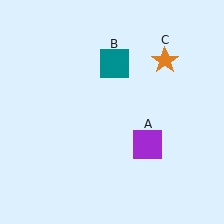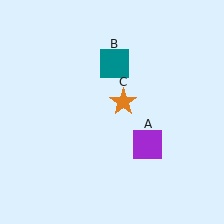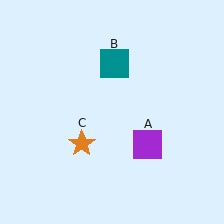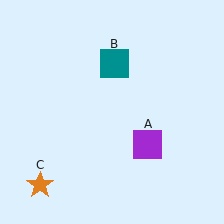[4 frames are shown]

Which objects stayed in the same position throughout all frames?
Purple square (object A) and teal square (object B) remained stationary.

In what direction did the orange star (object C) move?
The orange star (object C) moved down and to the left.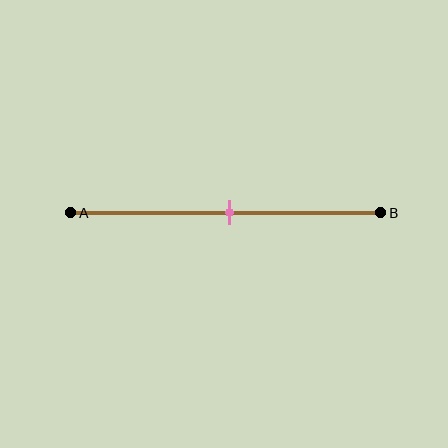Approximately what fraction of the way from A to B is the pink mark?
The pink mark is approximately 50% of the way from A to B.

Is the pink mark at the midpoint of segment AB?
Yes, the mark is approximately at the midpoint.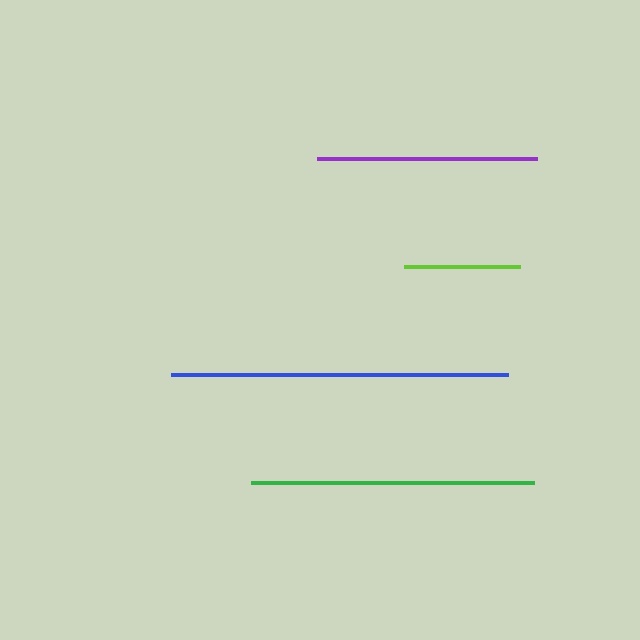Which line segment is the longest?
The blue line is the longest at approximately 337 pixels.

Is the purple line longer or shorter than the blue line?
The blue line is longer than the purple line.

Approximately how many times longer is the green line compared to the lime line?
The green line is approximately 2.5 times the length of the lime line.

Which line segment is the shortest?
The lime line is the shortest at approximately 116 pixels.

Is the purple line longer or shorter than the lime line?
The purple line is longer than the lime line.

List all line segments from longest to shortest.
From longest to shortest: blue, green, purple, lime.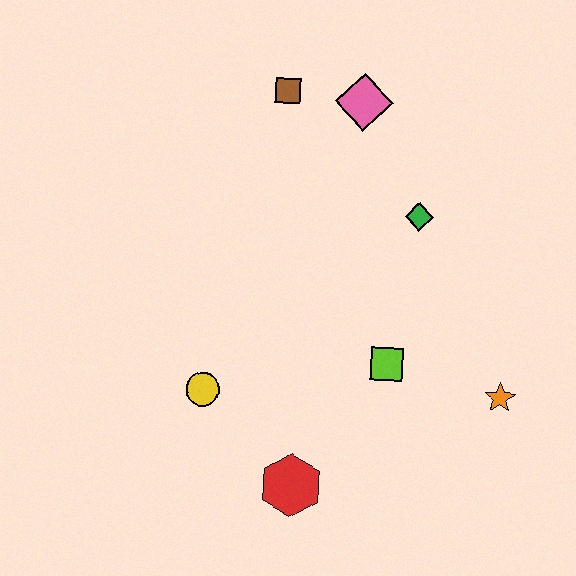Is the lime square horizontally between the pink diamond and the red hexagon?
No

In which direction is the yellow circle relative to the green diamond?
The yellow circle is to the left of the green diamond.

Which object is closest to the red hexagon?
The yellow circle is closest to the red hexagon.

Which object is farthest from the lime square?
The brown square is farthest from the lime square.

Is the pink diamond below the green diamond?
No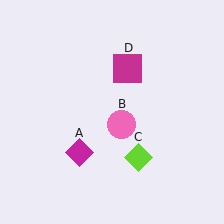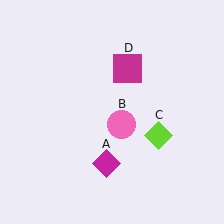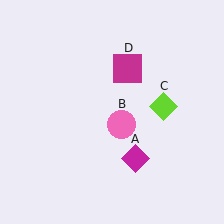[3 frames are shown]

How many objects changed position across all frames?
2 objects changed position: magenta diamond (object A), lime diamond (object C).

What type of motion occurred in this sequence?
The magenta diamond (object A), lime diamond (object C) rotated counterclockwise around the center of the scene.